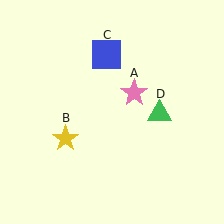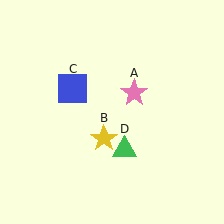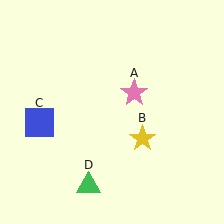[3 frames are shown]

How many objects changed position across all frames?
3 objects changed position: yellow star (object B), blue square (object C), green triangle (object D).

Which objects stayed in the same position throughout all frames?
Pink star (object A) remained stationary.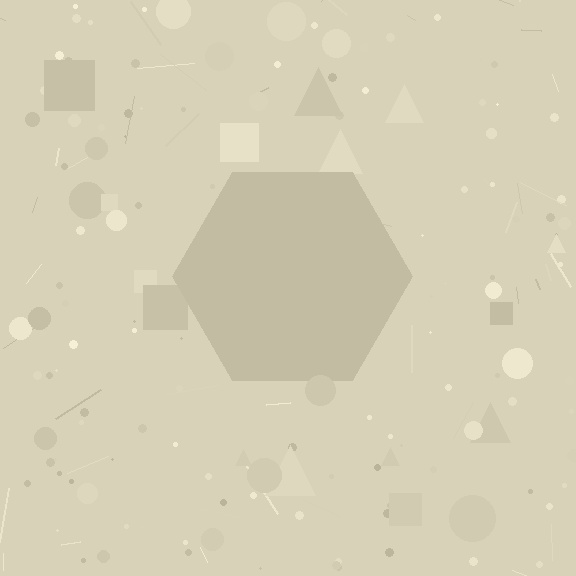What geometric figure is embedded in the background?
A hexagon is embedded in the background.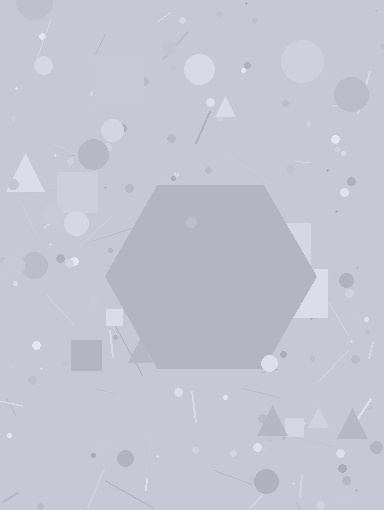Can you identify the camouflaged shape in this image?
The camouflaged shape is a hexagon.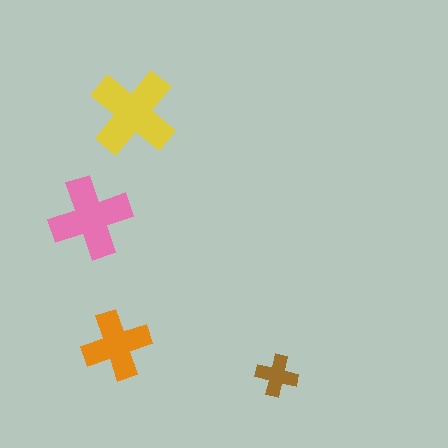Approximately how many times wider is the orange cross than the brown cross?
About 1.5 times wider.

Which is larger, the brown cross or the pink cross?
The pink one.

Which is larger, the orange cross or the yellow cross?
The yellow one.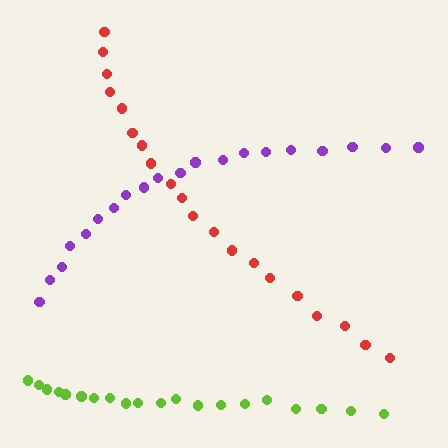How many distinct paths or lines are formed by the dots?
There are 3 distinct paths.